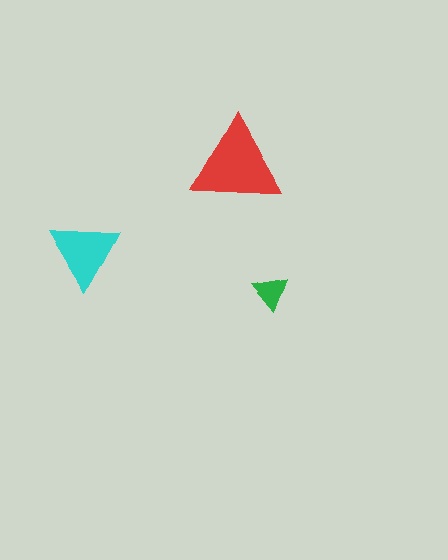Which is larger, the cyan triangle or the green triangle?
The cyan one.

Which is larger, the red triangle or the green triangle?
The red one.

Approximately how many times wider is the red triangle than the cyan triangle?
About 1.5 times wider.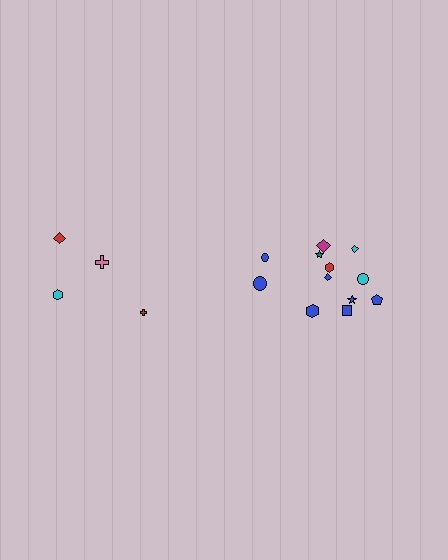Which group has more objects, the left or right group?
The right group.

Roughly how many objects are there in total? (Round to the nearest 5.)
Roughly 15 objects in total.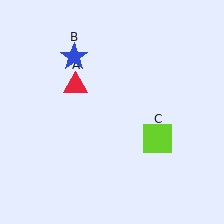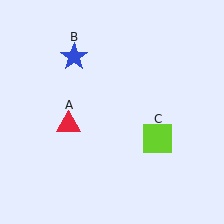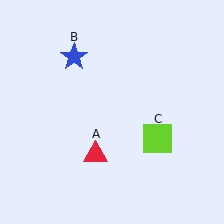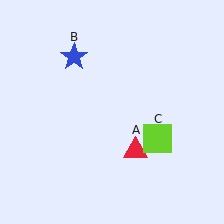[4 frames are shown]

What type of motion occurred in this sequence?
The red triangle (object A) rotated counterclockwise around the center of the scene.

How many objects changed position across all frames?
1 object changed position: red triangle (object A).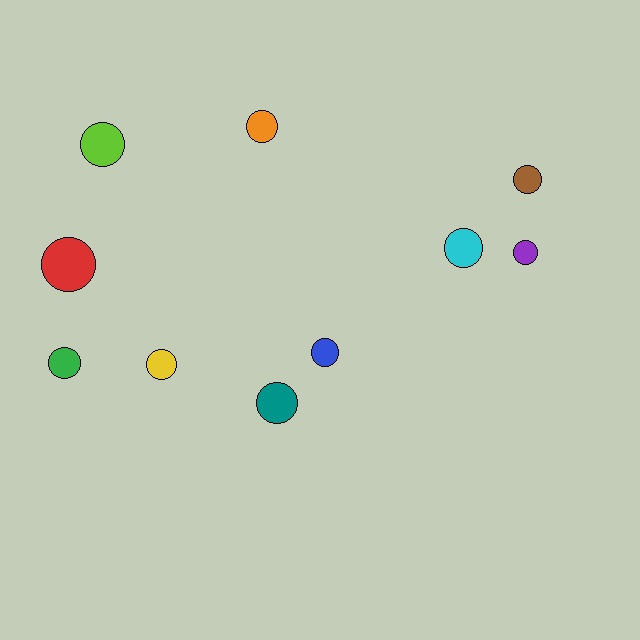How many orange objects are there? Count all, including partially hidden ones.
There is 1 orange object.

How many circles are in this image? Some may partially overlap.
There are 10 circles.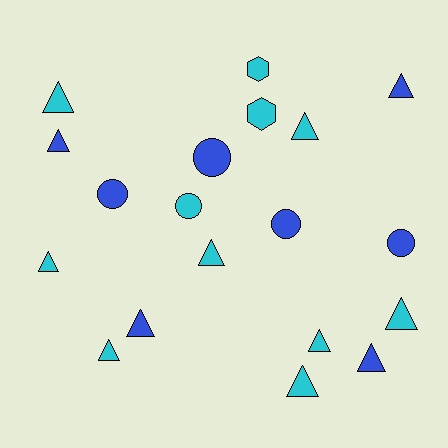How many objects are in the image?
There are 19 objects.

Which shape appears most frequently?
Triangle, with 12 objects.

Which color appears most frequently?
Cyan, with 11 objects.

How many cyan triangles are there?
There are 8 cyan triangles.